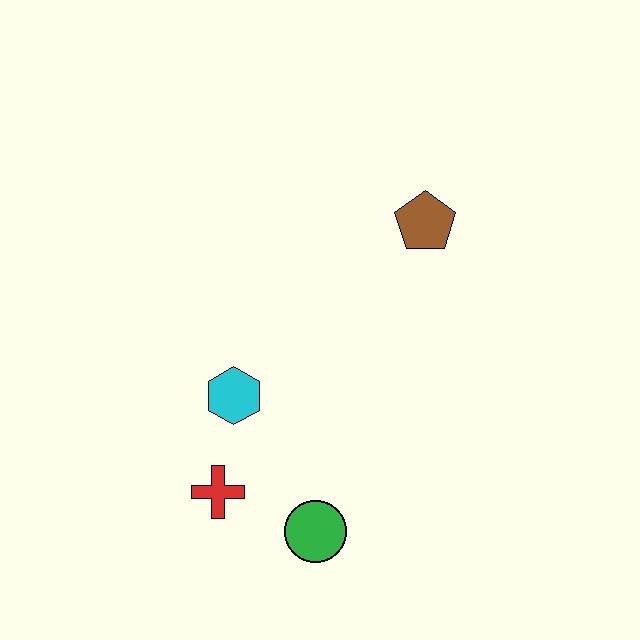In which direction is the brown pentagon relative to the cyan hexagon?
The brown pentagon is to the right of the cyan hexagon.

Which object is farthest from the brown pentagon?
The red cross is farthest from the brown pentagon.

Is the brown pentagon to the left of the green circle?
No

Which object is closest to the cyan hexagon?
The red cross is closest to the cyan hexagon.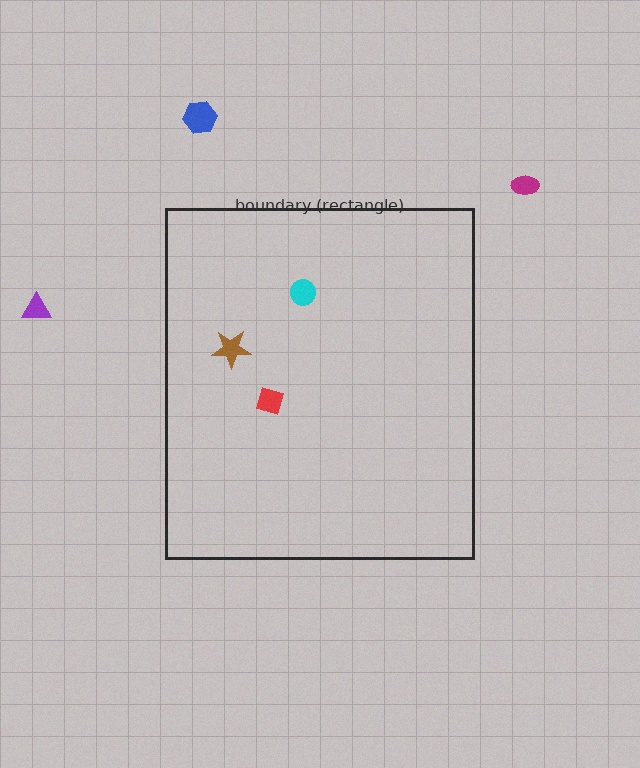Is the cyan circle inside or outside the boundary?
Inside.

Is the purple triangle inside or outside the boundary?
Outside.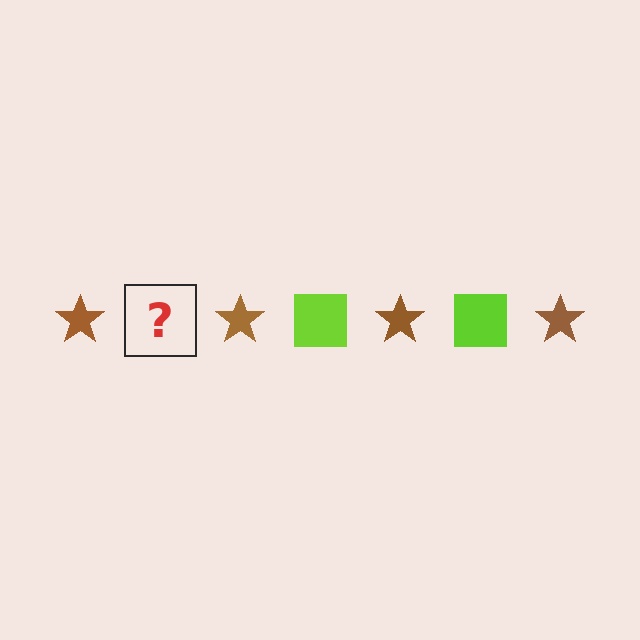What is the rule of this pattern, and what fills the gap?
The rule is that the pattern alternates between brown star and lime square. The gap should be filled with a lime square.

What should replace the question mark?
The question mark should be replaced with a lime square.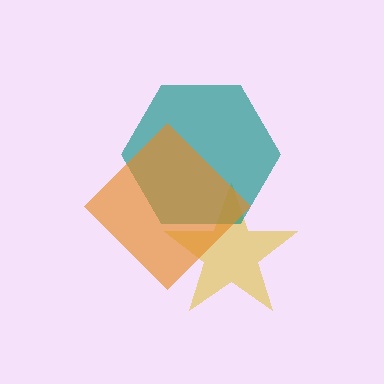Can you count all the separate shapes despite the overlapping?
Yes, there are 3 separate shapes.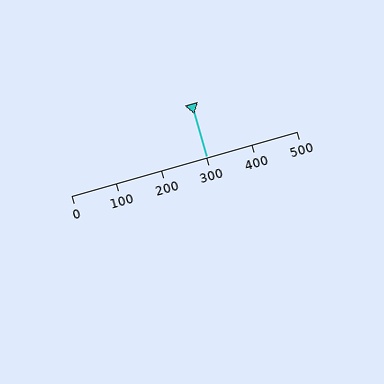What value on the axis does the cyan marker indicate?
The marker indicates approximately 300.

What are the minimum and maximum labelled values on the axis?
The axis runs from 0 to 500.